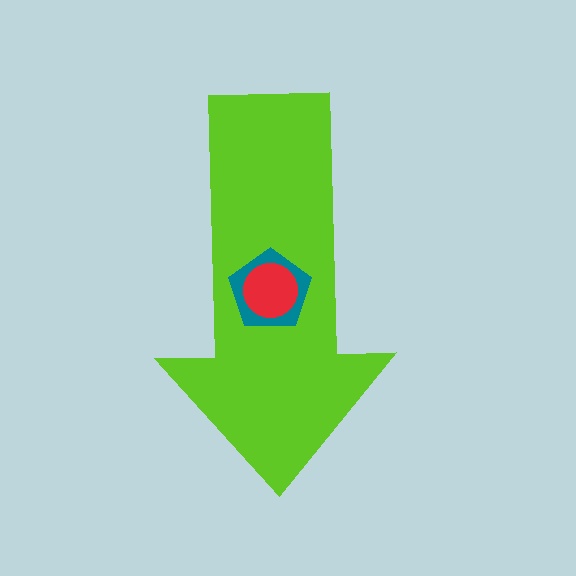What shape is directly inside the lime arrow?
The teal pentagon.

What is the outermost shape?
The lime arrow.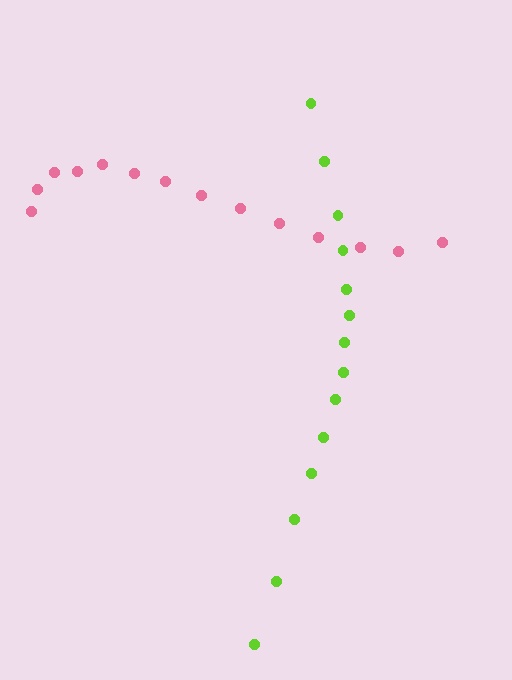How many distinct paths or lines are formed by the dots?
There are 2 distinct paths.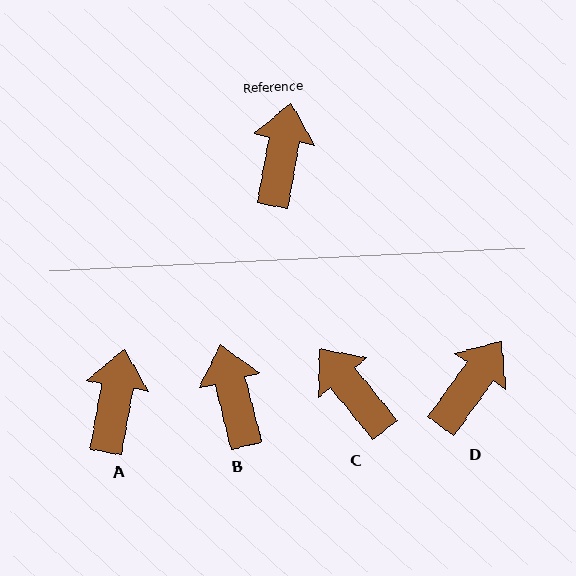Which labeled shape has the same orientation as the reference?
A.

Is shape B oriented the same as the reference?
No, it is off by about 25 degrees.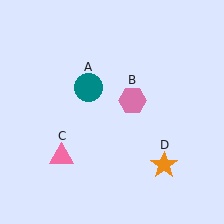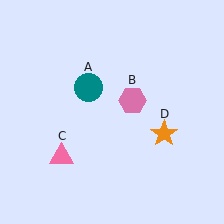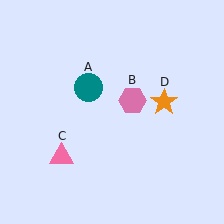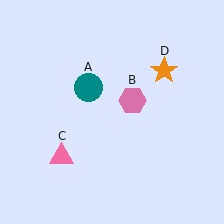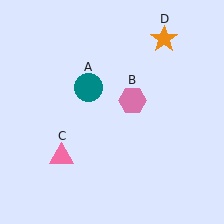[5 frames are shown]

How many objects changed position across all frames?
1 object changed position: orange star (object D).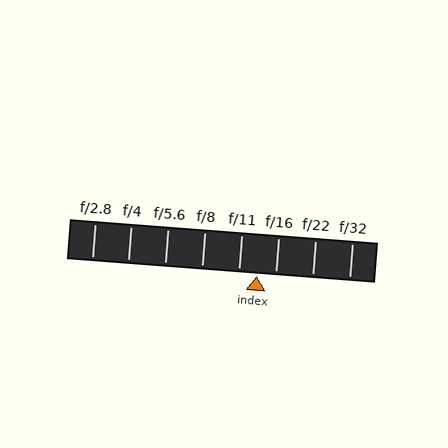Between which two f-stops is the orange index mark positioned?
The index mark is between f/11 and f/16.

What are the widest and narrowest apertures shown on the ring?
The widest aperture shown is f/2.8 and the narrowest is f/32.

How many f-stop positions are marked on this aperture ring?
There are 8 f-stop positions marked.